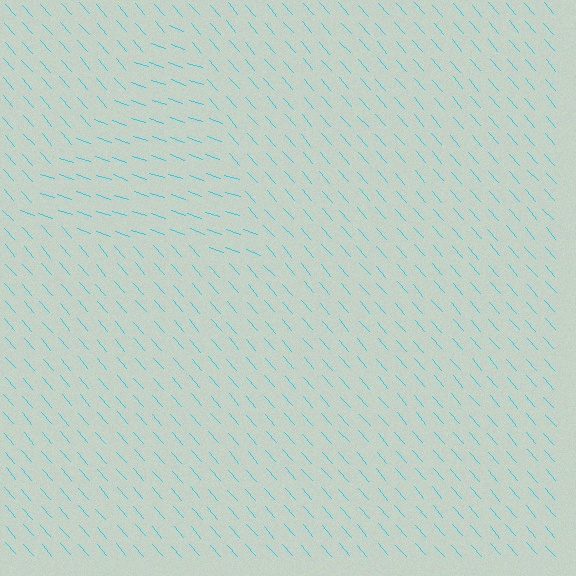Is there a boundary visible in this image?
Yes, there is a texture boundary formed by a change in line orientation.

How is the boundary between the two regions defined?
The boundary is defined purely by a change in line orientation (approximately 30 degrees difference). All lines are the same color and thickness.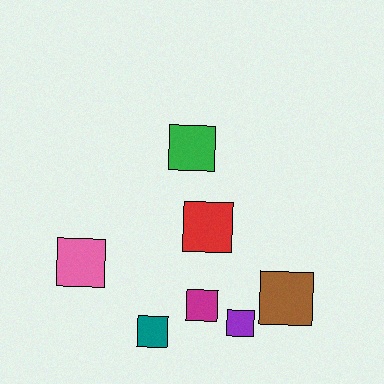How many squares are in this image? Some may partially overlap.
There are 7 squares.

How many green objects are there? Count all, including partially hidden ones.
There is 1 green object.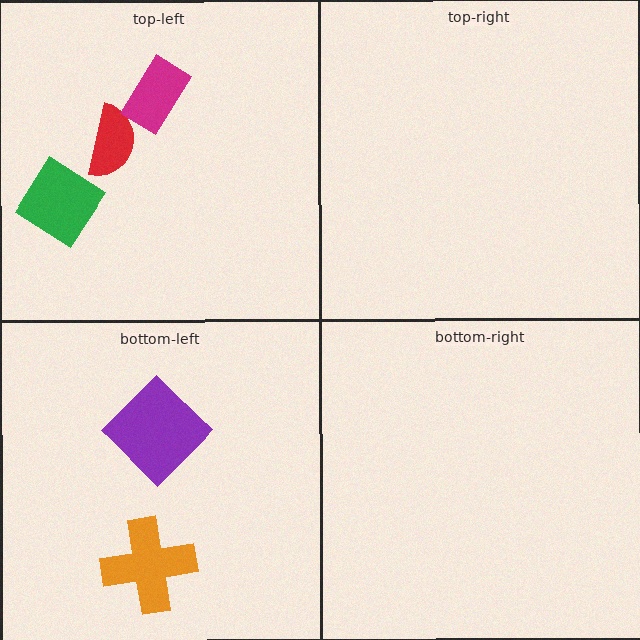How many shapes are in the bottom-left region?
2.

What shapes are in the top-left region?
The red semicircle, the magenta rectangle, the green diamond.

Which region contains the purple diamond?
The bottom-left region.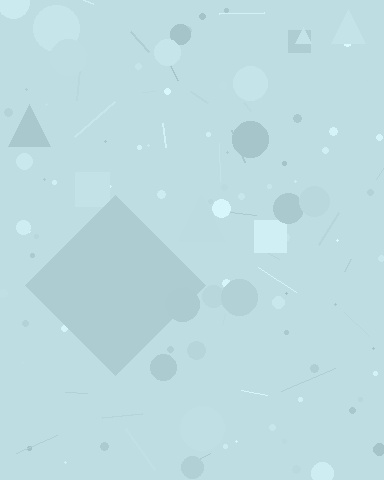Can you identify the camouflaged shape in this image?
The camouflaged shape is a diamond.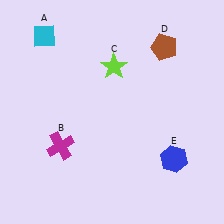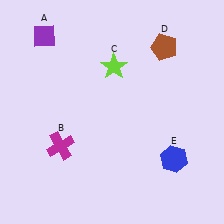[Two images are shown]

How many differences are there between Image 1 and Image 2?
There is 1 difference between the two images.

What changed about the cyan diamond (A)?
In Image 1, A is cyan. In Image 2, it changed to purple.